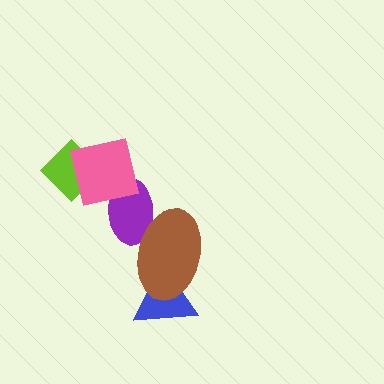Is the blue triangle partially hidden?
Yes, it is partially covered by another shape.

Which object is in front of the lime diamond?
The pink square is in front of the lime diamond.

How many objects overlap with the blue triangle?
1 object overlaps with the blue triangle.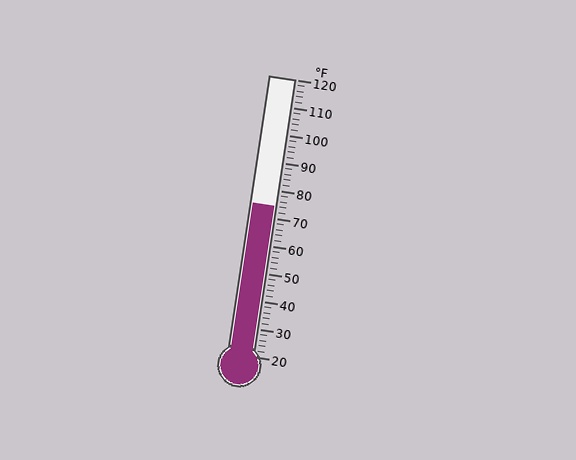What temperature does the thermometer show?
The thermometer shows approximately 74°F.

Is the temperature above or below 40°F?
The temperature is above 40°F.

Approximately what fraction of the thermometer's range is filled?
The thermometer is filled to approximately 55% of its range.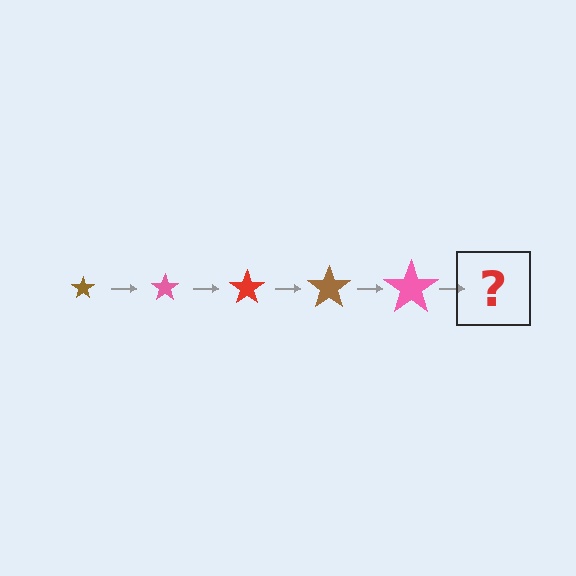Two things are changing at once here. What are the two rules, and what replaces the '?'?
The two rules are that the star grows larger each step and the color cycles through brown, pink, and red. The '?' should be a red star, larger than the previous one.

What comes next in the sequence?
The next element should be a red star, larger than the previous one.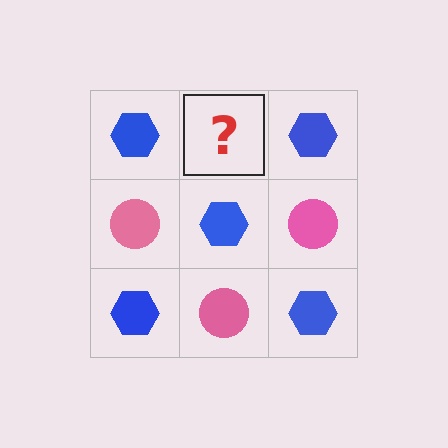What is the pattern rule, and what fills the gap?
The rule is that it alternates blue hexagon and pink circle in a checkerboard pattern. The gap should be filled with a pink circle.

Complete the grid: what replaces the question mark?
The question mark should be replaced with a pink circle.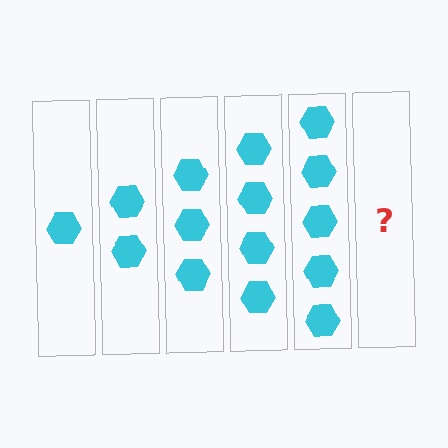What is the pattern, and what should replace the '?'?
The pattern is that each step adds one more hexagon. The '?' should be 6 hexagons.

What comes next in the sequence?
The next element should be 6 hexagons.